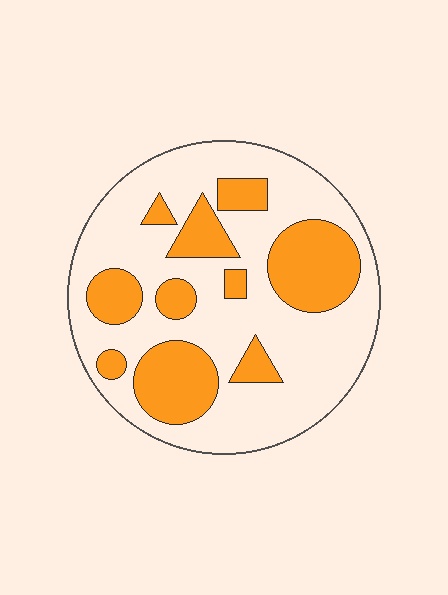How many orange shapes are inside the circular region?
10.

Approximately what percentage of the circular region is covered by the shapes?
Approximately 30%.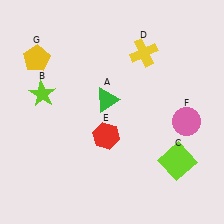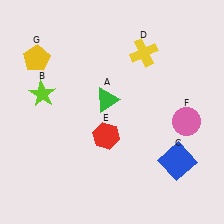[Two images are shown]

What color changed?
The square (C) changed from lime in Image 1 to blue in Image 2.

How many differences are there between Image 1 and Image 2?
There is 1 difference between the two images.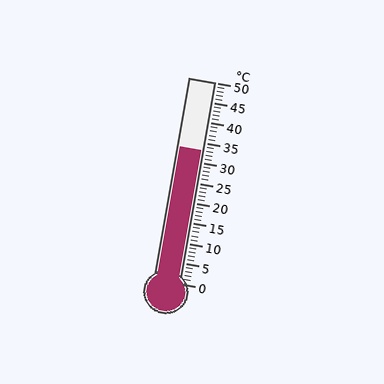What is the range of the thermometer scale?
The thermometer scale ranges from 0°C to 50°C.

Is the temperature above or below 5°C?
The temperature is above 5°C.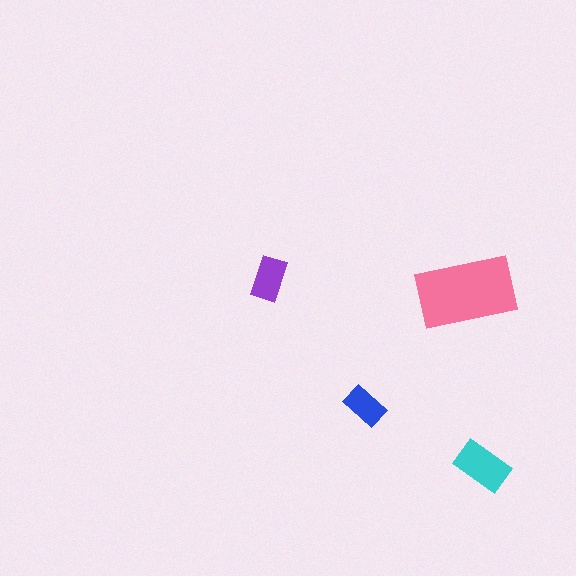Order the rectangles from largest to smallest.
the pink one, the cyan one, the purple one, the blue one.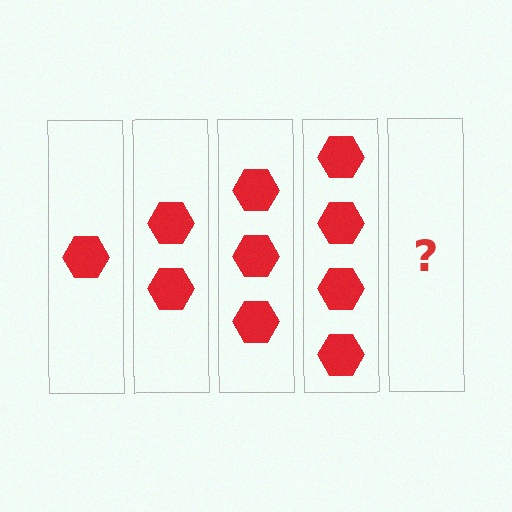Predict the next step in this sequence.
The next step is 5 hexagons.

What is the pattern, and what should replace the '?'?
The pattern is that each step adds one more hexagon. The '?' should be 5 hexagons.